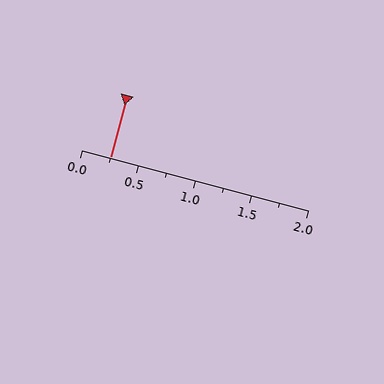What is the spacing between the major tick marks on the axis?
The major ticks are spaced 0.5 apart.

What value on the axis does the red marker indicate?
The marker indicates approximately 0.25.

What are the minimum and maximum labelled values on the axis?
The axis runs from 0.0 to 2.0.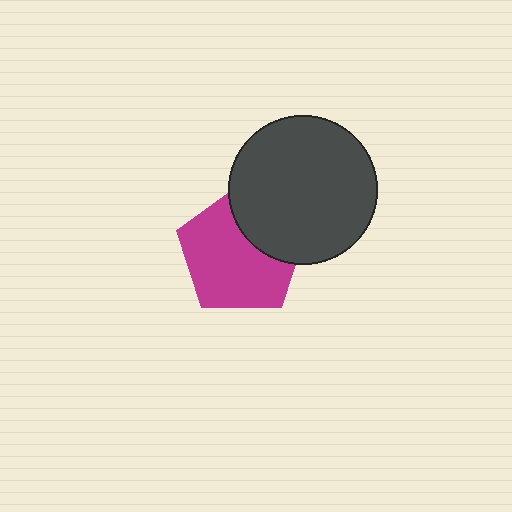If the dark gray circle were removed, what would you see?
You would see the complete magenta pentagon.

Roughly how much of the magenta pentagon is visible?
Most of it is visible (roughly 69%).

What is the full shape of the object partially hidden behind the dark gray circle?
The partially hidden object is a magenta pentagon.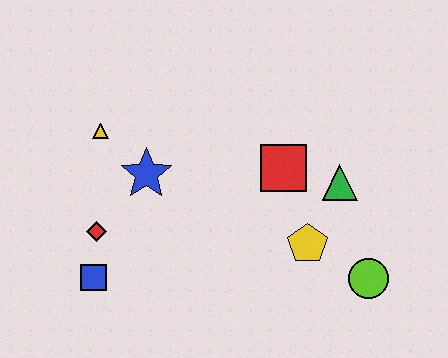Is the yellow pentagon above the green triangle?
No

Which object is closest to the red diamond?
The blue square is closest to the red diamond.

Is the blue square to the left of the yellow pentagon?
Yes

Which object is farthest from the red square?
The blue square is farthest from the red square.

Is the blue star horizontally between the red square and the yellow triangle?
Yes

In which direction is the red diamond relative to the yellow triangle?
The red diamond is below the yellow triangle.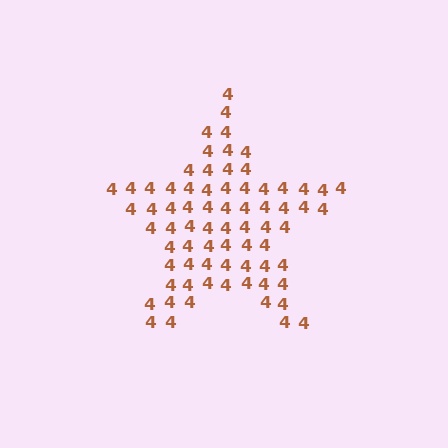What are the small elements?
The small elements are digit 4's.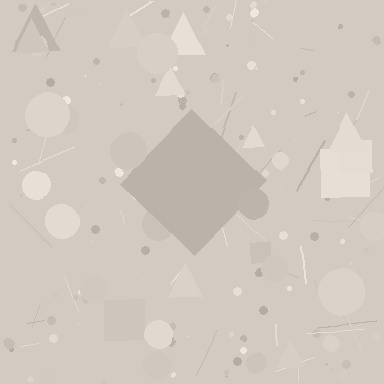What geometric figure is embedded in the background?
A diamond is embedded in the background.